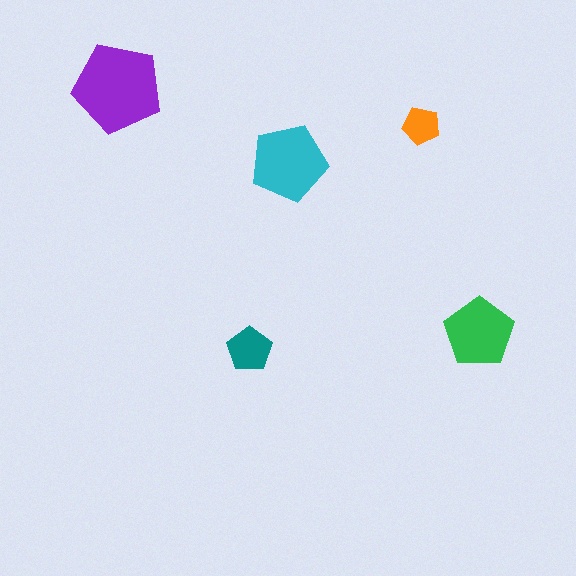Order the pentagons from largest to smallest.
the purple one, the cyan one, the green one, the teal one, the orange one.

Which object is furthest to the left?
The purple pentagon is leftmost.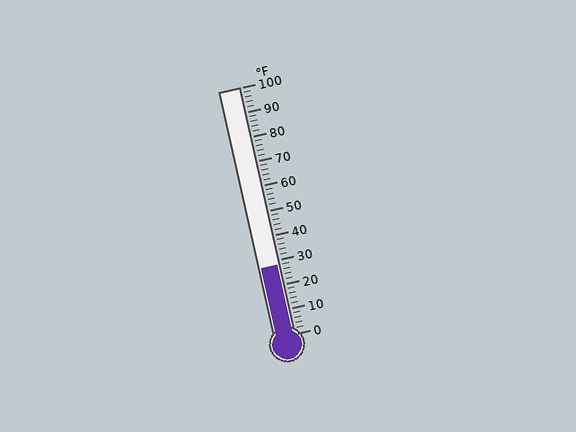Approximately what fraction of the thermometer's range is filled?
The thermometer is filled to approximately 30% of its range.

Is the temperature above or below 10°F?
The temperature is above 10°F.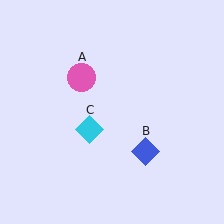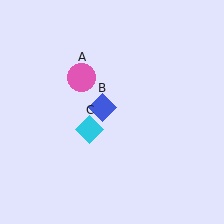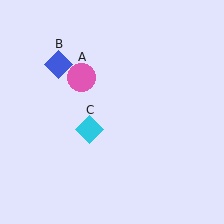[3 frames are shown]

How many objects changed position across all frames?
1 object changed position: blue diamond (object B).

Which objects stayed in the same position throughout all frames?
Pink circle (object A) and cyan diamond (object C) remained stationary.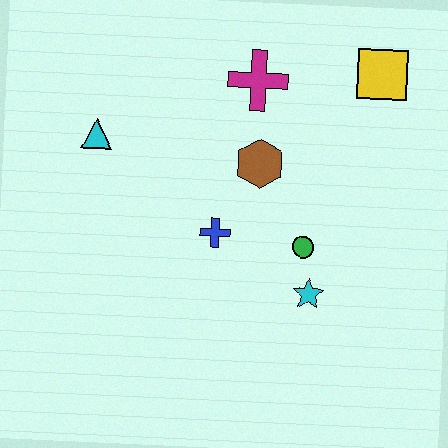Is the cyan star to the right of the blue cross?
Yes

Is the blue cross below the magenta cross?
Yes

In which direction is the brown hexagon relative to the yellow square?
The brown hexagon is to the left of the yellow square.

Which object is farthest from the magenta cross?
The cyan star is farthest from the magenta cross.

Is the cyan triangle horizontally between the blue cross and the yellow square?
No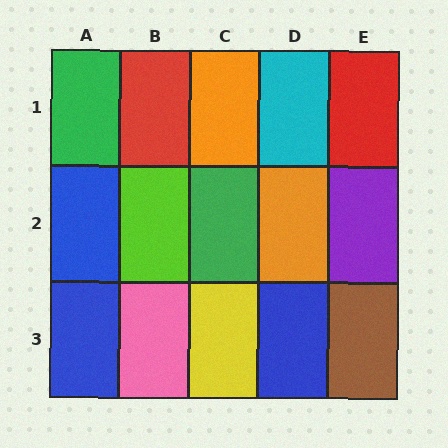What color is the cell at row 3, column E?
Brown.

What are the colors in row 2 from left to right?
Blue, lime, green, orange, purple.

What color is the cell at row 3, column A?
Blue.